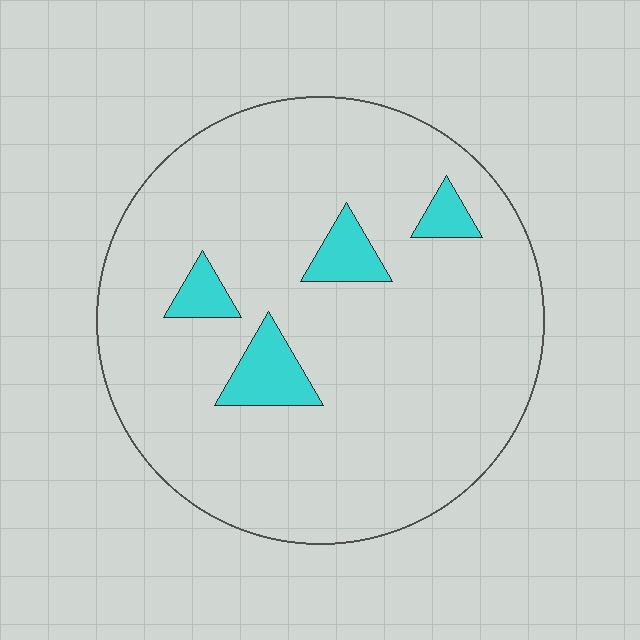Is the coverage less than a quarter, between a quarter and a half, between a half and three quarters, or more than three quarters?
Less than a quarter.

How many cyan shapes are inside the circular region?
4.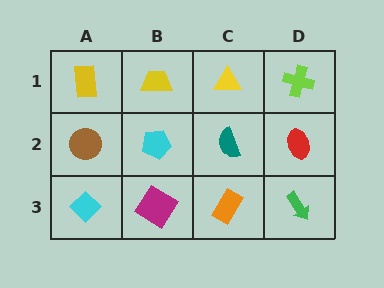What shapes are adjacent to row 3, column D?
A red ellipse (row 2, column D), an orange rectangle (row 3, column C).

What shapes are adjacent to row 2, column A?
A yellow rectangle (row 1, column A), a cyan diamond (row 3, column A), a cyan pentagon (row 2, column B).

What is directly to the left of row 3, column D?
An orange rectangle.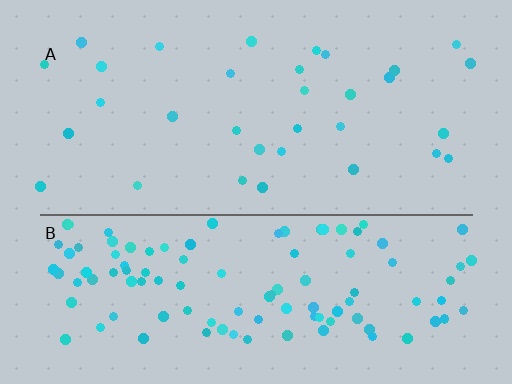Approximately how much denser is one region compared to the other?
Approximately 3.5× — region B over region A.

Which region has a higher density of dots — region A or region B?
B (the bottom).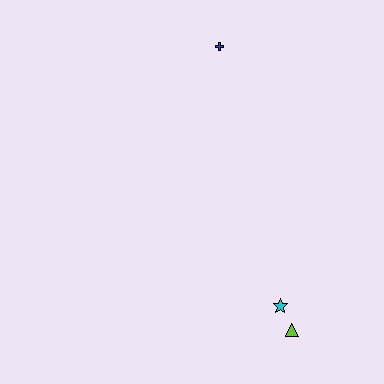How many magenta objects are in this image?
There are no magenta objects.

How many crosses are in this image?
There is 1 cross.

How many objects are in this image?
There are 3 objects.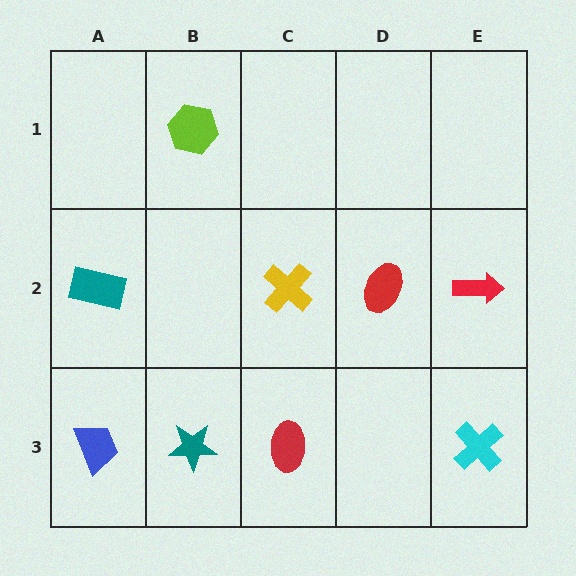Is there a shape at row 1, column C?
No, that cell is empty.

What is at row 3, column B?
A teal star.